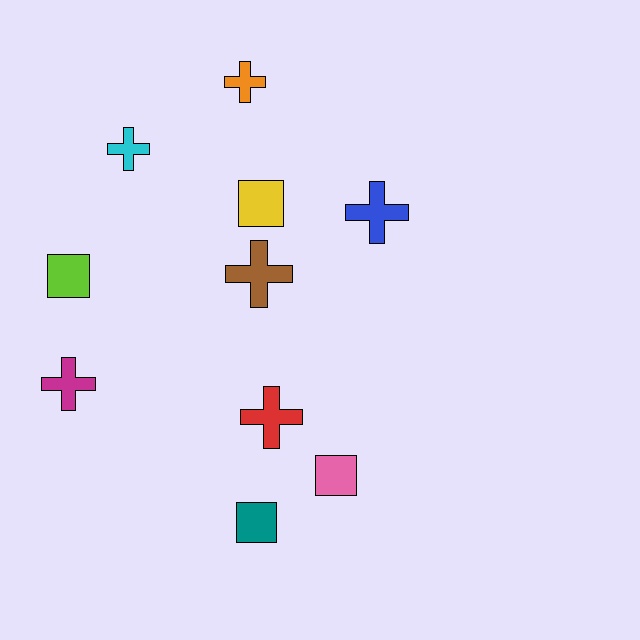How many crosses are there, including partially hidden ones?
There are 6 crosses.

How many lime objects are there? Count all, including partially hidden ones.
There is 1 lime object.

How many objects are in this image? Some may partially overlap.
There are 10 objects.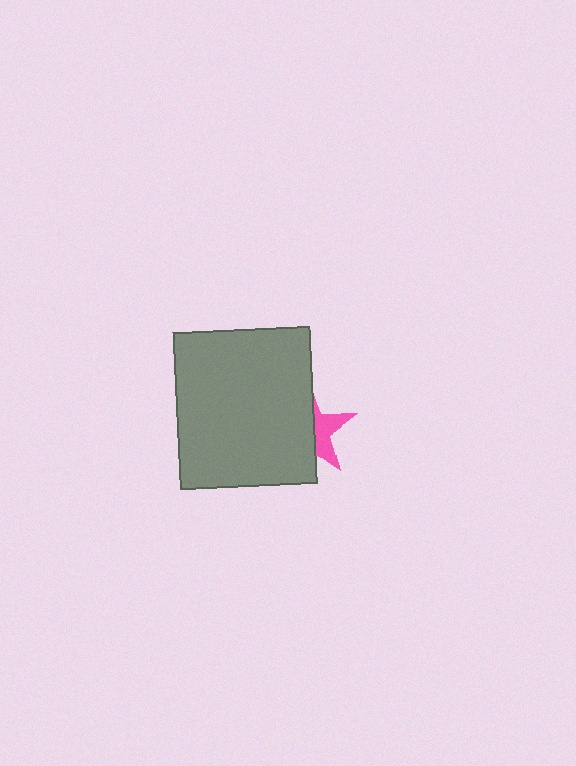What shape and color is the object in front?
The object in front is a gray rectangle.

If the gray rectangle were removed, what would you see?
You would see the complete pink star.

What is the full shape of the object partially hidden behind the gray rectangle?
The partially hidden object is a pink star.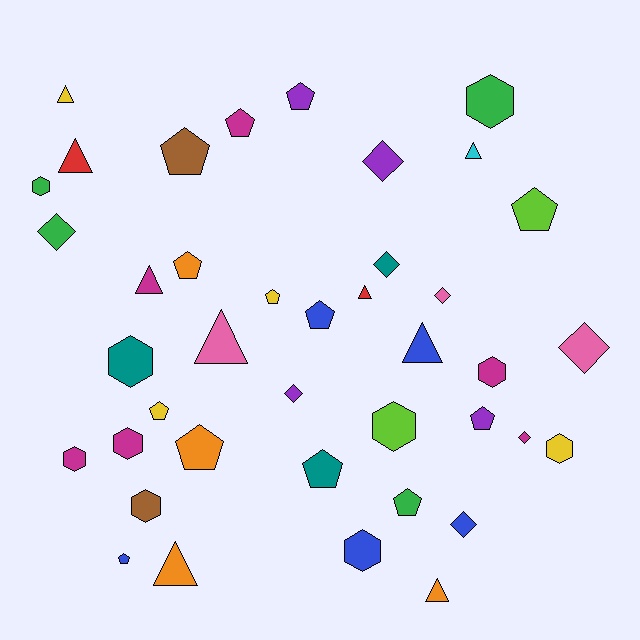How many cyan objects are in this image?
There is 1 cyan object.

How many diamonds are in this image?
There are 8 diamonds.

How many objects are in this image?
There are 40 objects.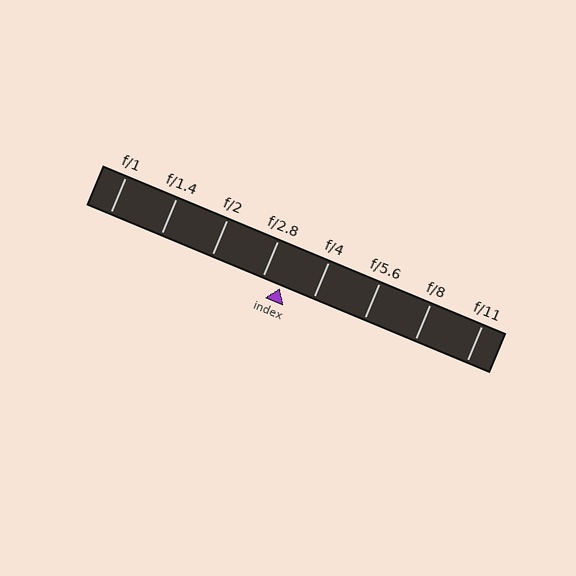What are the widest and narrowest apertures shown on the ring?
The widest aperture shown is f/1 and the narrowest is f/11.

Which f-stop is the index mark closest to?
The index mark is closest to f/2.8.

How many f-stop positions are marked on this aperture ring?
There are 8 f-stop positions marked.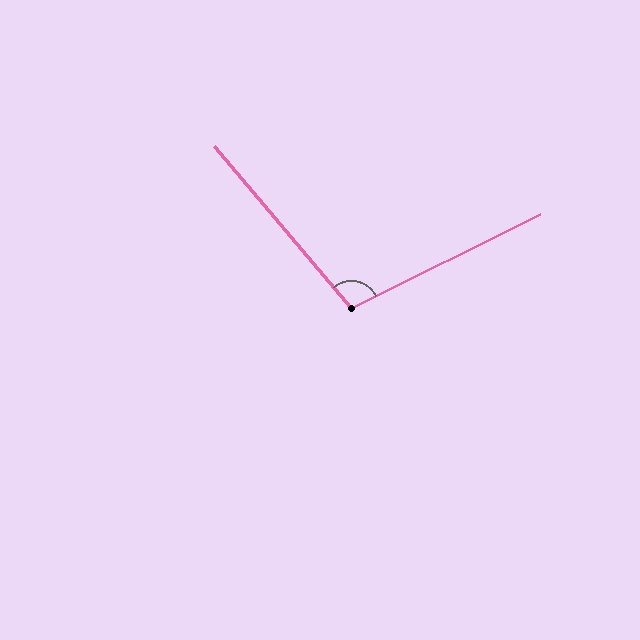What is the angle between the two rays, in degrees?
Approximately 104 degrees.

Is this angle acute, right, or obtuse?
It is obtuse.